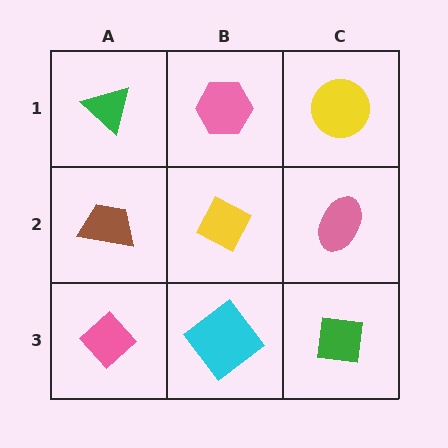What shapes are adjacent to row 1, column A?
A brown trapezoid (row 2, column A), a pink hexagon (row 1, column B).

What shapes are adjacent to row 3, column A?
A brown trapezoid (row 2, column A), a cyan diamond (row 3, column B).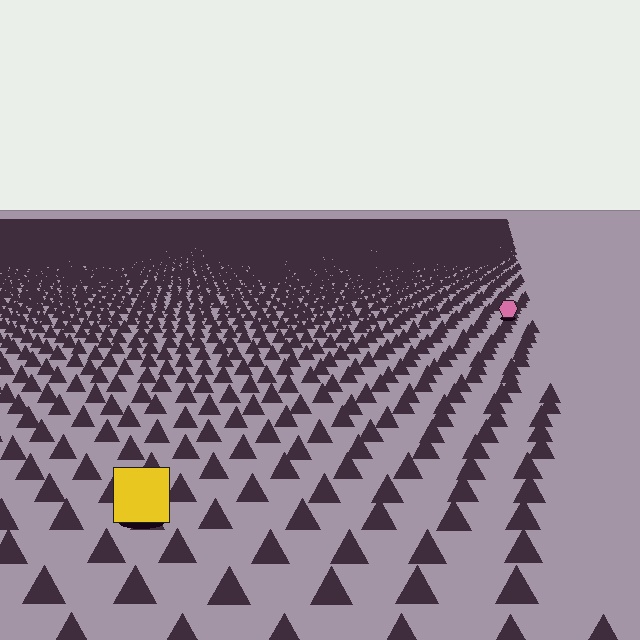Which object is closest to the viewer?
The yellow square is closest. The texture marks near it are larger and more spread out.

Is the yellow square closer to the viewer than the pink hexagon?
Yes. The yellow square is closer — you can tell from the texture gradient: the ground texture is coarser near it.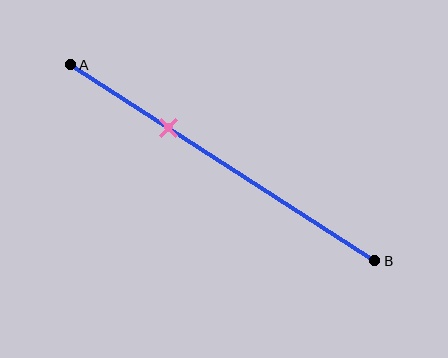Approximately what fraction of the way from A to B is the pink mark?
The pink mark is approximately 30% of the way from A to B.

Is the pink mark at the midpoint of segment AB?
No, the mark is at about 30% from A, not at the 50% midpoint.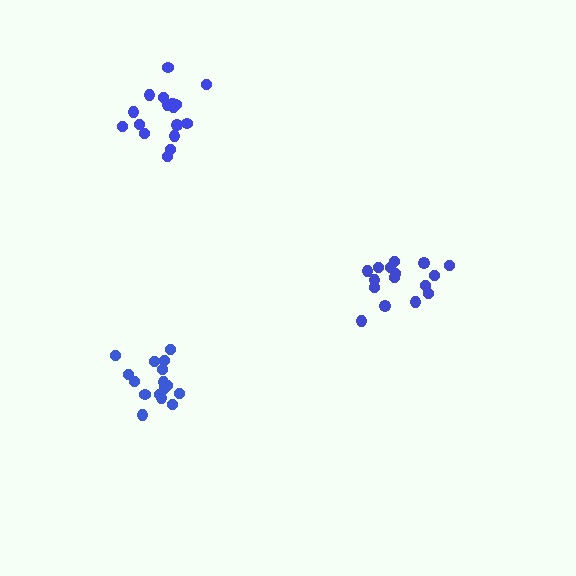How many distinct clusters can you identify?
There are 3 distinct clusters.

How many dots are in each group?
Group 1: 16 dots, Group 2: 17 dots, Group 3: 16 dots (49 total).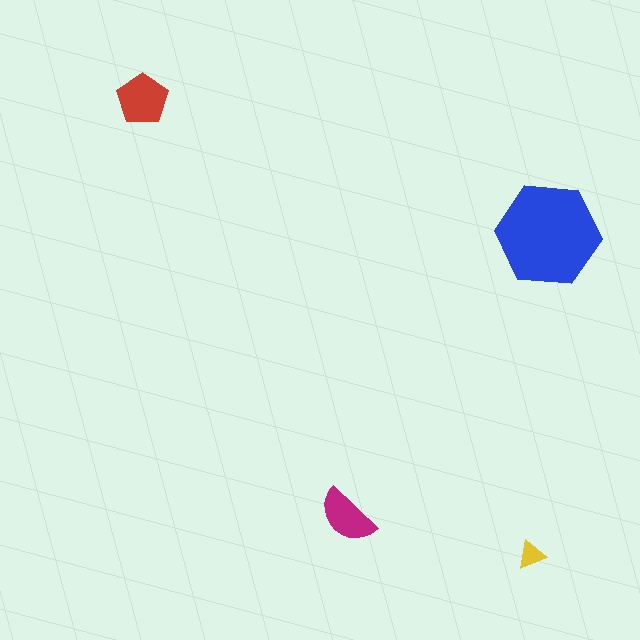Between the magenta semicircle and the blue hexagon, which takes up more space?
The blue hexagon.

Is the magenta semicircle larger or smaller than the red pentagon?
Smaller.